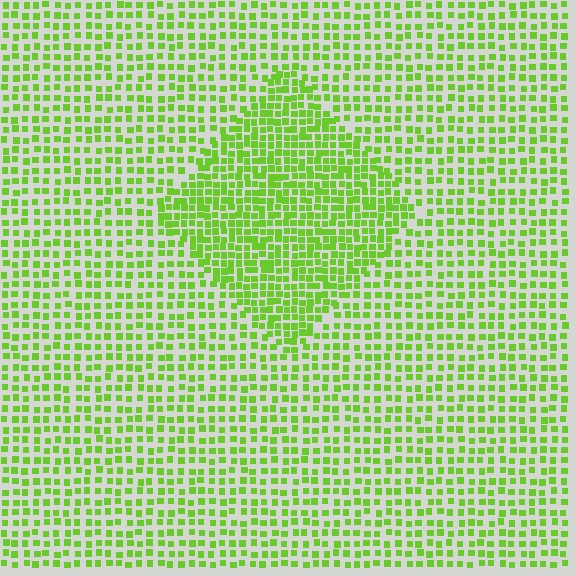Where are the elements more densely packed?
The elements are more densely packed inside the diamond boundary.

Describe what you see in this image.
The image contains small lime elements arranged at two different densities. A diamond-shaped region is visible where the elements are more densely packed than the surrounding area.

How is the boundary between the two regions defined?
The boundary is defined by a change in element density (approximately 1.7x ratio). All elements are the same color, size, and shape.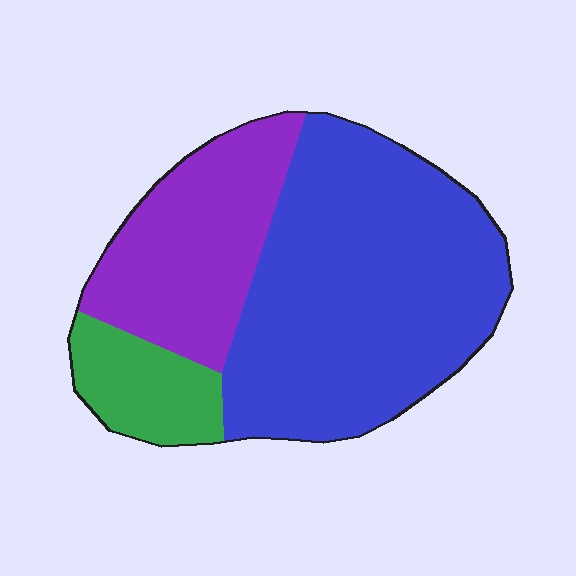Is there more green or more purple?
Purple.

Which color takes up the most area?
Blue, at roughly 60%.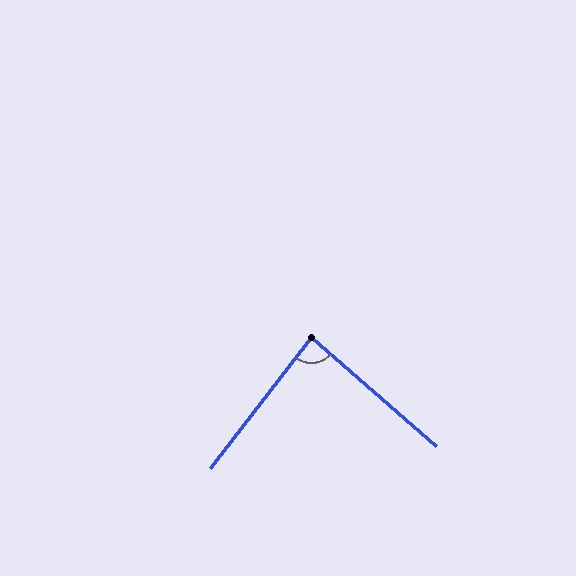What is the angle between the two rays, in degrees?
Approximately 87 degrees.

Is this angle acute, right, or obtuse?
It is approximately a right angle.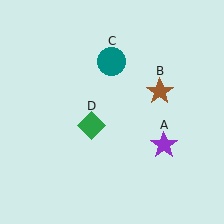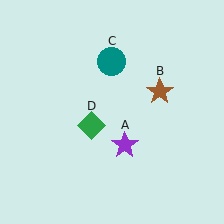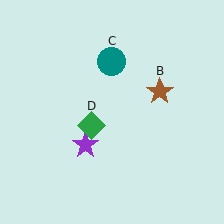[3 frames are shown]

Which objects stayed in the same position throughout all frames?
Brown star (object B) and teal circle (object C) and green diamond (object D) remained stationary.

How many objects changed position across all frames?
1 object changed position: purple star (object A).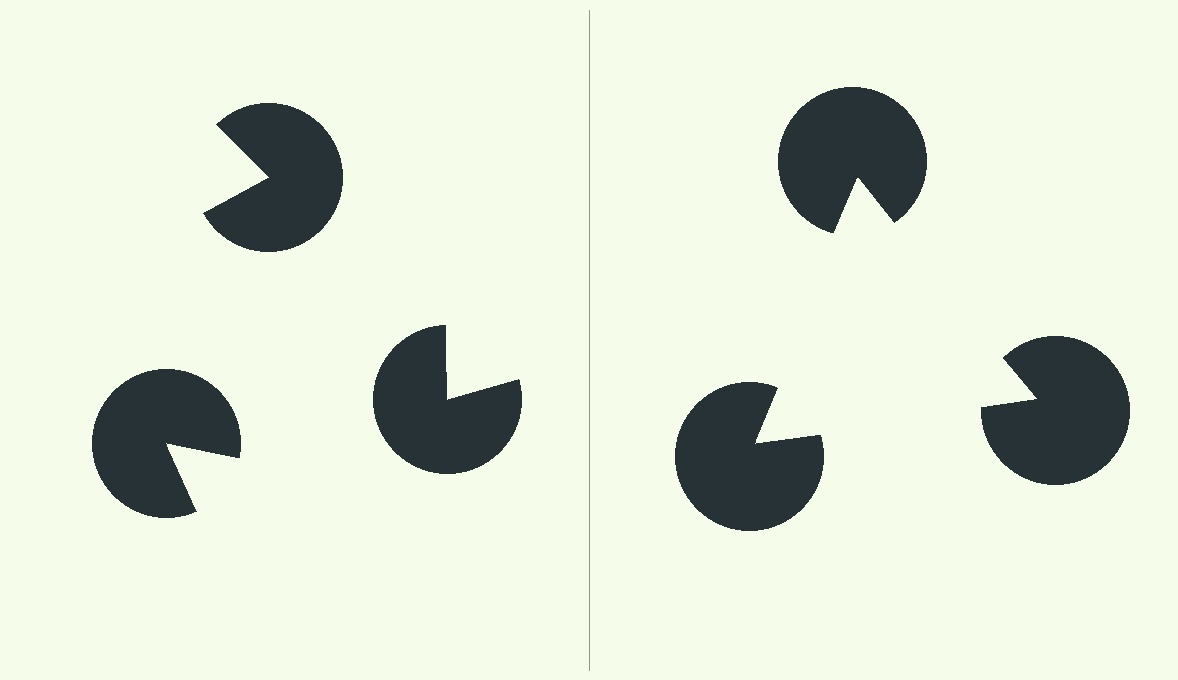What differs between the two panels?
The pac-man discs are positioned identically on both sides; only the wedge orientations differ. On the right they align to a triangle; on the left they are misaligned.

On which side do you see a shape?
An illusory triangle appears on the right side. On the left side the wedge cuts are rotated, so no coherent shape forms.